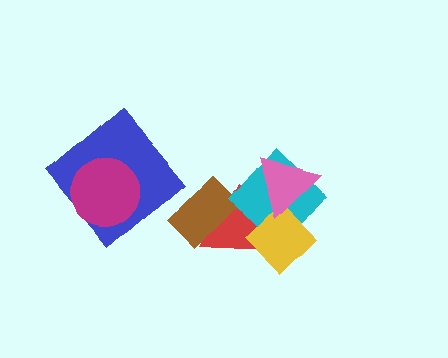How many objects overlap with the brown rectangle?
1 object overlaps with the brown rectangle.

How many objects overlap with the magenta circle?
1 object overlaps with the magenta circle.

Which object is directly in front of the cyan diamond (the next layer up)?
The yellow diamond is directly in front of the cyan diamond.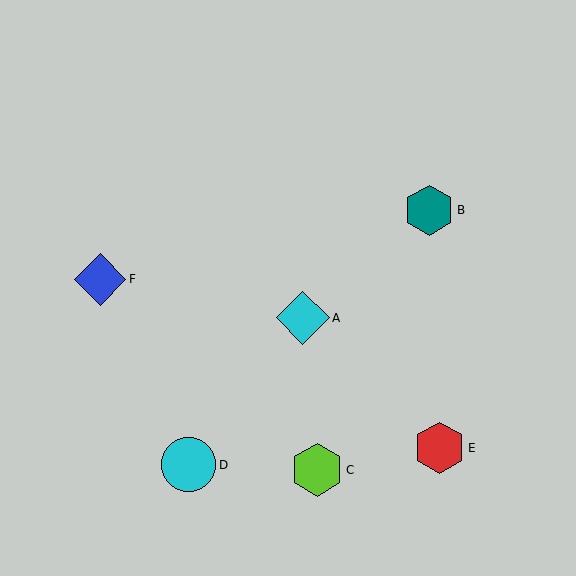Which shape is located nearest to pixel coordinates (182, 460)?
The cyan circle (labeled D) at (189, 465) is nearest to that location.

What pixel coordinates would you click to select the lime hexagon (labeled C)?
Click at (317, 470) to select the lime hexagon C.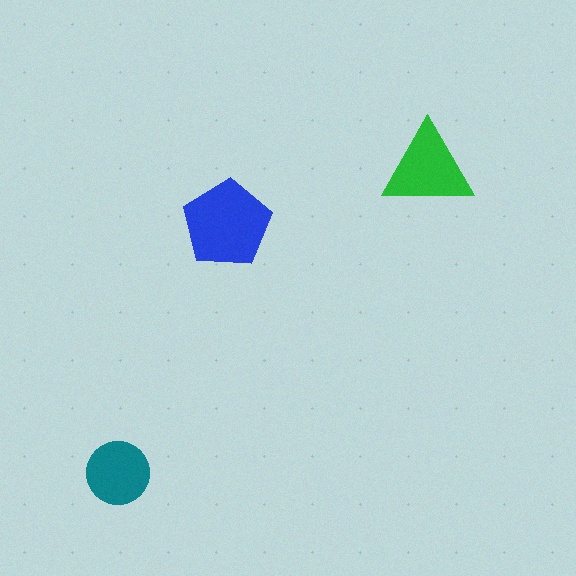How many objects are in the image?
There are 3 objects in the image.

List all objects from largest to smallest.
The blue pentagon, the green triangle, the teal circle.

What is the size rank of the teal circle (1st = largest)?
3rd.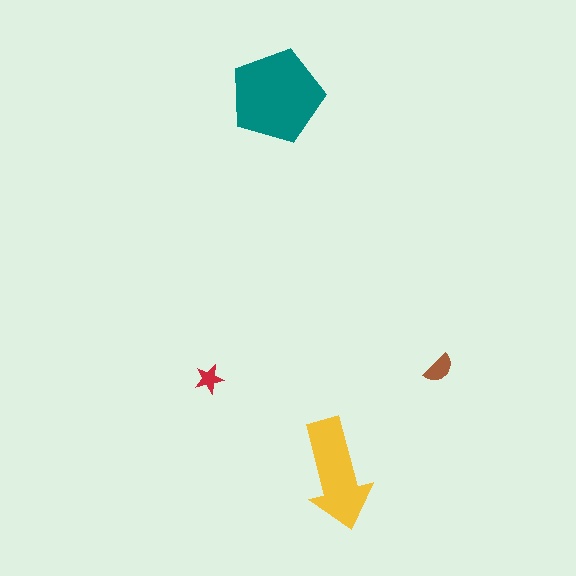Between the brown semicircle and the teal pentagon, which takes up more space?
The teal pentagon.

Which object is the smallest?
The red star.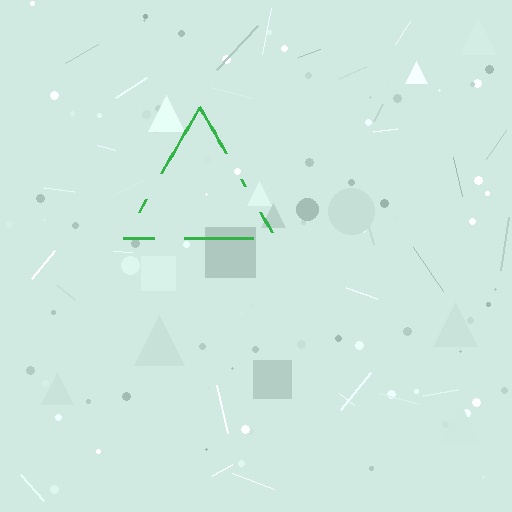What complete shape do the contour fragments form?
The contour fragments form a triangle.